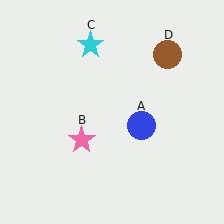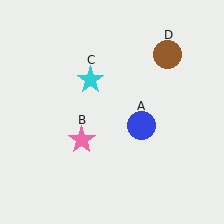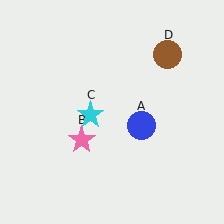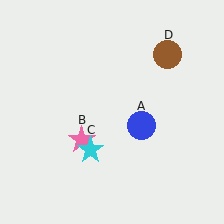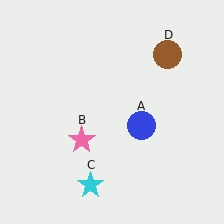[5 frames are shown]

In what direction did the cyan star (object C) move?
The cyan star (object C) moved down.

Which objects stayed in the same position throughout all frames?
Blue circle (object A) and pink star (object B) and brown circle (object D) remained stationary.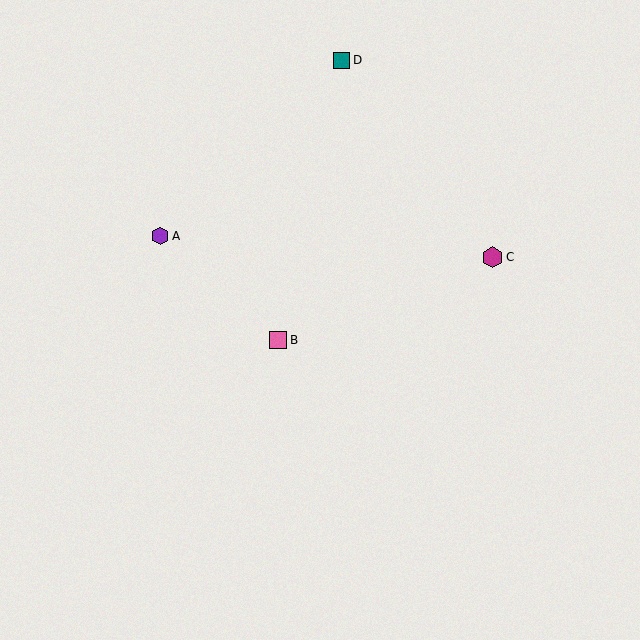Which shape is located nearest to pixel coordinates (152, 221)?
The purple hexagon (labeled A) at (160, 236) is nearest to that location.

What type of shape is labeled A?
Shape A is a purple hexagon.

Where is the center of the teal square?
The center of the teal square is at (342, 60).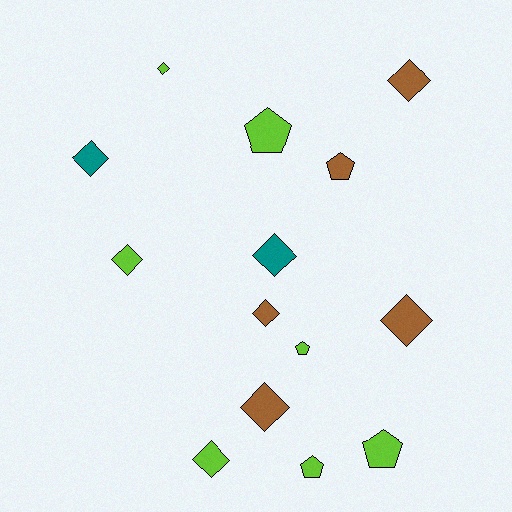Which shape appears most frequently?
Diamond, with 9 objects.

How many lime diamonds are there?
There are 3 lime diamonds.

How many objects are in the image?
There are 14 objects.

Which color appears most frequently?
Lime, with 7 objects.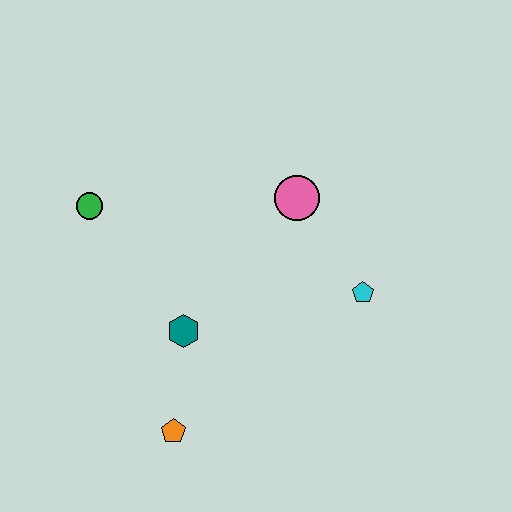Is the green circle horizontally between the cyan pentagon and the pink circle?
No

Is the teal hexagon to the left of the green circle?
No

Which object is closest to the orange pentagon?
The teal hexagon is closest to the orange pentagon.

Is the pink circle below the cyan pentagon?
No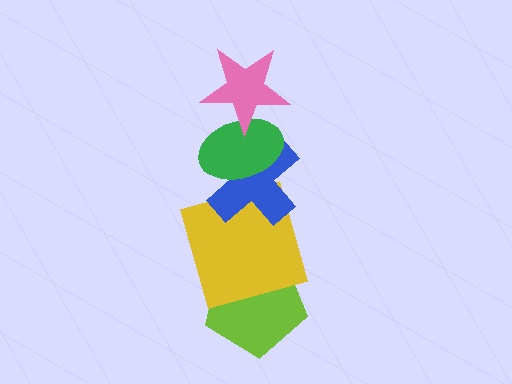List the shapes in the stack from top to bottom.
From top to bottom: the pink star, the green ellipse, the blue cross, the yellow square, the lime pentagon.